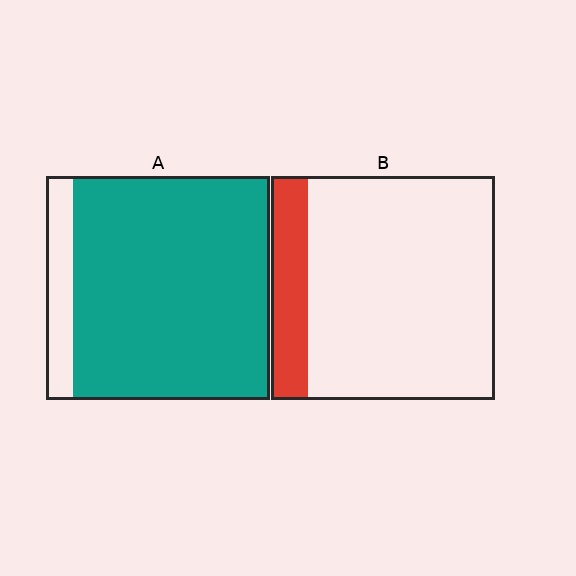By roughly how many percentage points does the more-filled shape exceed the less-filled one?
By roughly 70 percentage points (A over B).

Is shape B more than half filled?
No.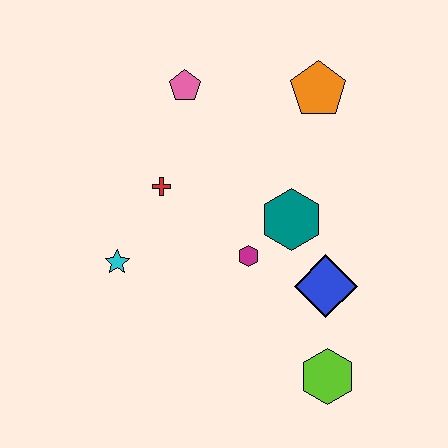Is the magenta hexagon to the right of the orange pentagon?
No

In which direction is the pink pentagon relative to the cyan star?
The pink pentagon is above the cyan star.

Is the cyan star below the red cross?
Yes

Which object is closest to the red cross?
The cyan star is closest to the red cross.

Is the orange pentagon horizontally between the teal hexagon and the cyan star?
No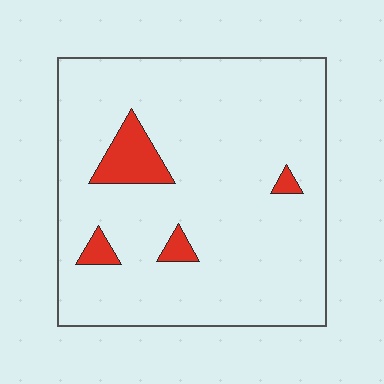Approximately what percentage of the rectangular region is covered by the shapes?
Approximately 10%.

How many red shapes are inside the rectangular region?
4.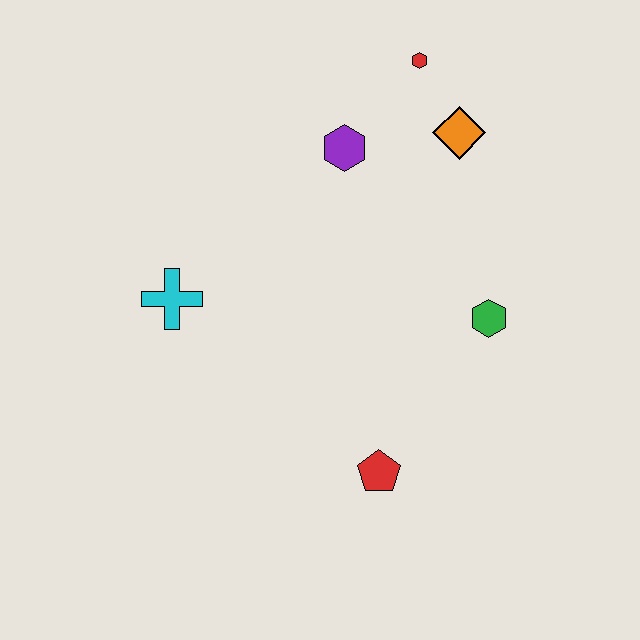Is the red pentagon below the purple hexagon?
Yes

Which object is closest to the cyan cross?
The purple hexagon is closest to the cyan cross.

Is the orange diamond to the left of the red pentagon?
No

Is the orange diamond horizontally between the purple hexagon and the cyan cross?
No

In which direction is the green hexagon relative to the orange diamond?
The green hexagon is below the orange diamond.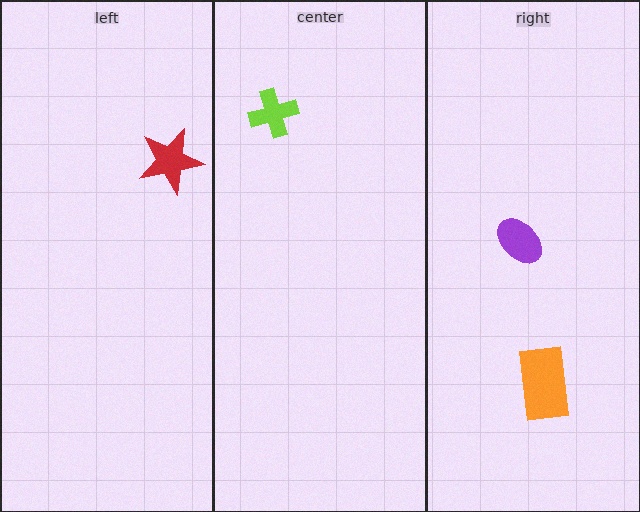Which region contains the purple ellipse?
The right region.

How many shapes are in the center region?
1.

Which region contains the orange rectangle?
The right region.